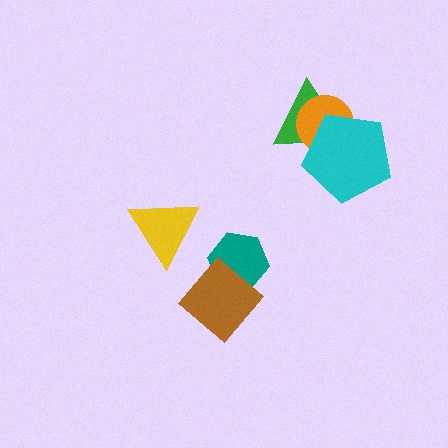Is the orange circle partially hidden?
Yes, it is partially covered by another shape.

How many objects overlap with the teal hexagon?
1 object overlaps with the teal hexagon.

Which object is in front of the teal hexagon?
The brown diamond is in front of the teal hexagon.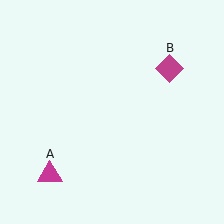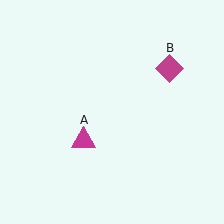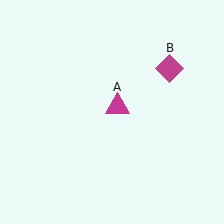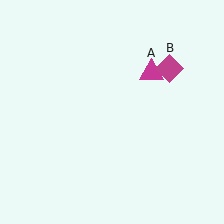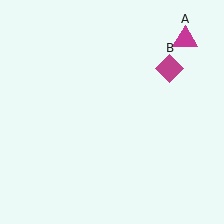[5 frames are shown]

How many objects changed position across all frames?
1 object changed position: magenta triangle (object A).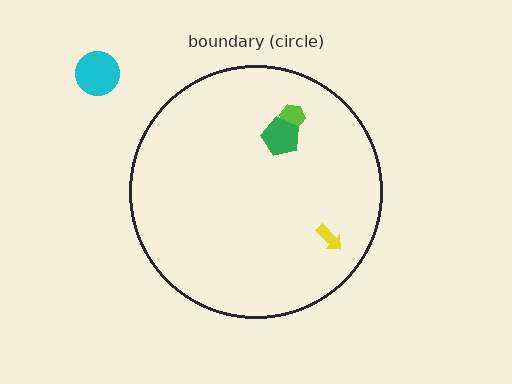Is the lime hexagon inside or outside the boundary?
Inside.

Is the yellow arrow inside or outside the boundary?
Inside.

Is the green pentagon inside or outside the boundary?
Inside.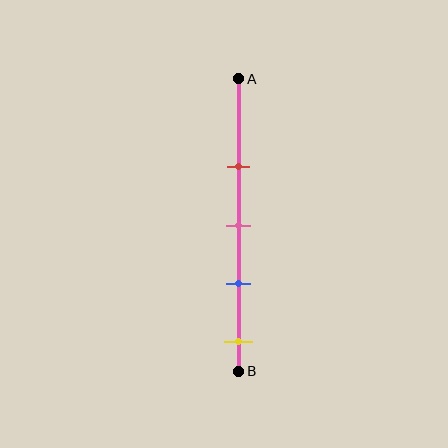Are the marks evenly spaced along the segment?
Yes, the marks are approximately evenly spaced.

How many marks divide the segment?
There are 4 marks dividing the segment.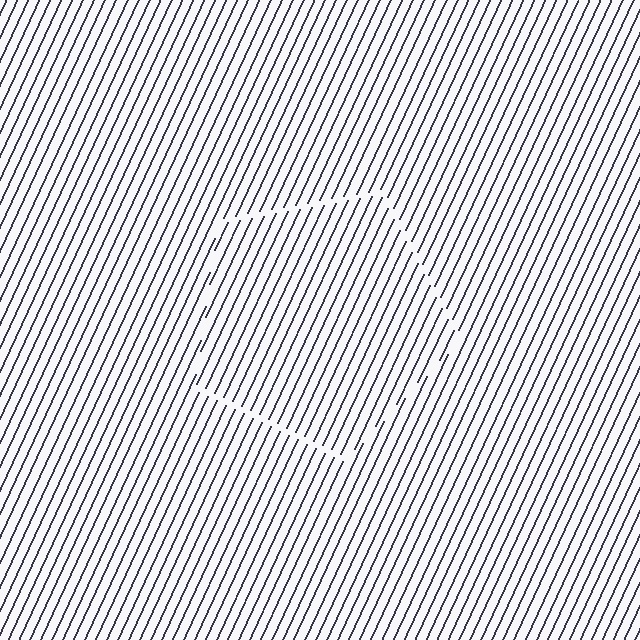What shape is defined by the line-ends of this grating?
An illusory pentagon. The interior of the shape contains the same grating, shifted by half a period — the contour is defined by the phase discontinuity where line-ends from the inner and outer gratings abut.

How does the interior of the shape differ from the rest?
The interior of the shape contains the same grating, shifted by half a period — the contour is defined by the phase discontinuity where line-ends from the inner and outer gratings abut.